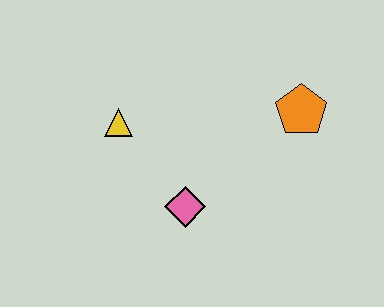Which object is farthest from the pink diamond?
The orange pentagon is farthest from the pink diamond.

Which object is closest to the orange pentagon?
The pink diamond is closest to the orange pentagon.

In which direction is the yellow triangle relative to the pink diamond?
The yellow triangle is above the pink diamond.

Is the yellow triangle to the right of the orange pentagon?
No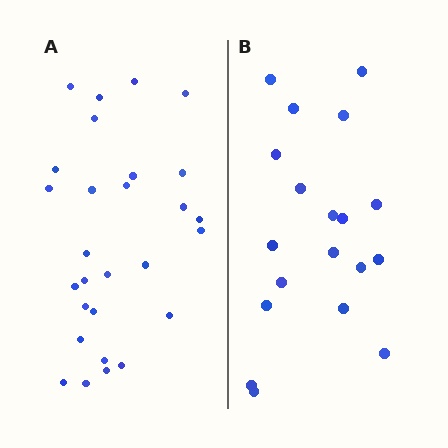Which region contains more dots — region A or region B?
Region A (the left region) has more dots.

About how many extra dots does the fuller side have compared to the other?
Region A has roughly 8 or so more dots than region B.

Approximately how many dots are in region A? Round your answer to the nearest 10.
About 30 dots. (The exact count is 28, which rounds to 30.)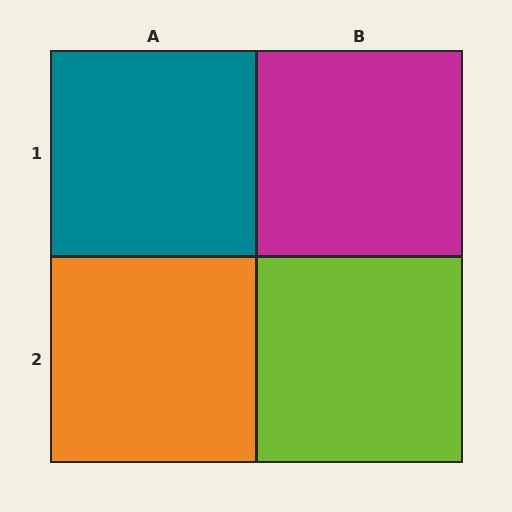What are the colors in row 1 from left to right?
Teal, magenta.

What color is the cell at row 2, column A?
Orange.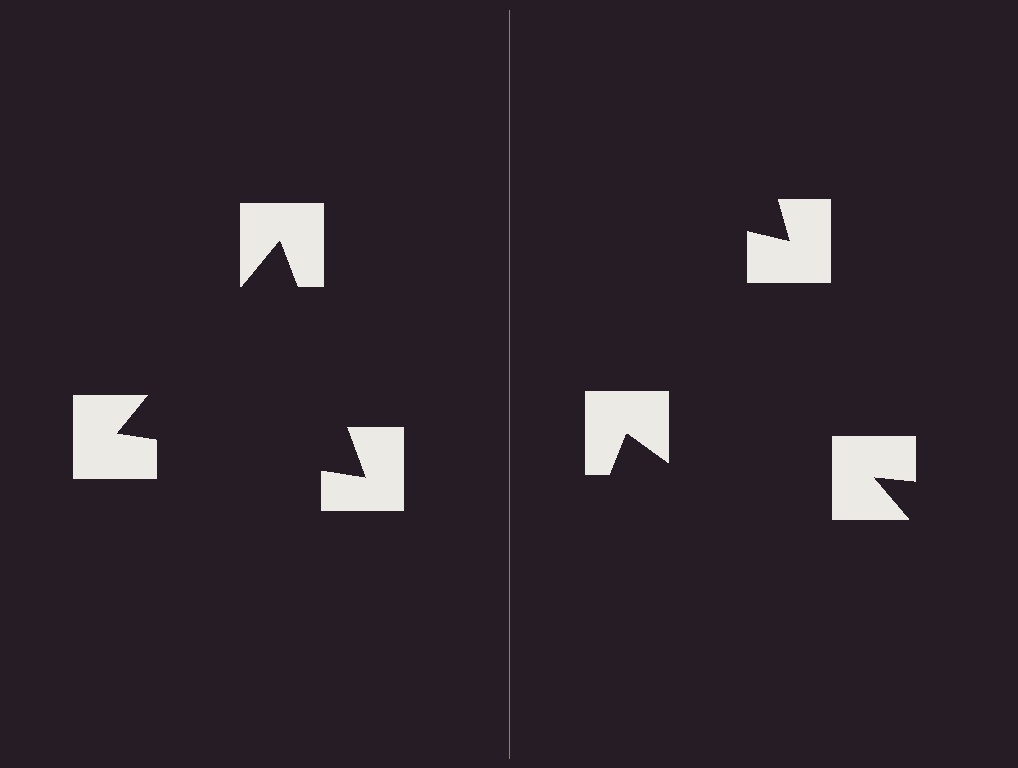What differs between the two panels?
The notched squares are positioned identically on both sides; only the wedge orientations differ. On the left they align to a triangle; on the right they are misaligned.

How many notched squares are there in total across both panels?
6 — 3 on each side.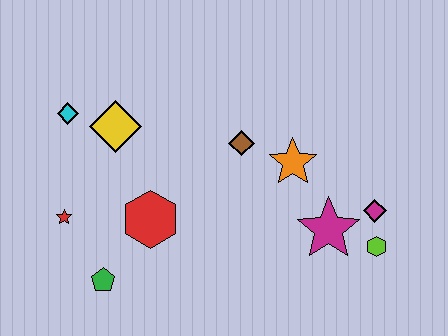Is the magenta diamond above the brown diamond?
No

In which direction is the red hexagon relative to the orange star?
The red hexagon is to the left of the orange star.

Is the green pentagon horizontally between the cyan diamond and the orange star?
Yes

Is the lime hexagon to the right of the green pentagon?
Yes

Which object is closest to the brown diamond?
The orange star is closest to the brown diamond.